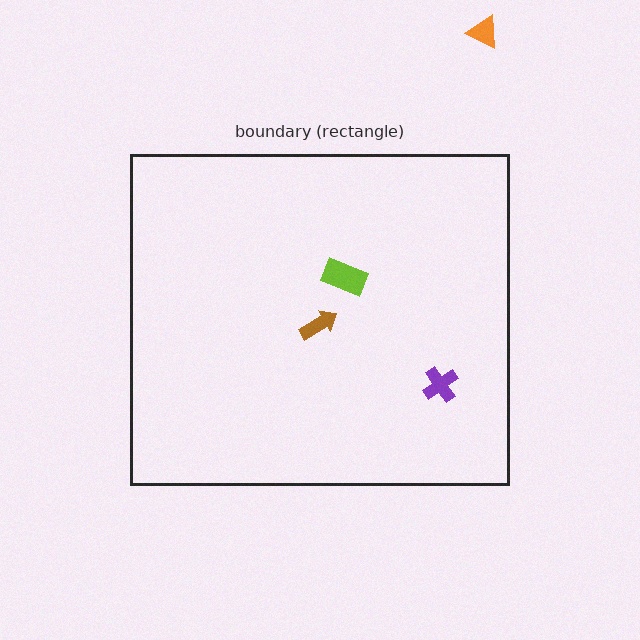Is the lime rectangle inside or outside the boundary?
Inside.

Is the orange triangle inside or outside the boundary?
Outside.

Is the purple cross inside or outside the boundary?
Inside.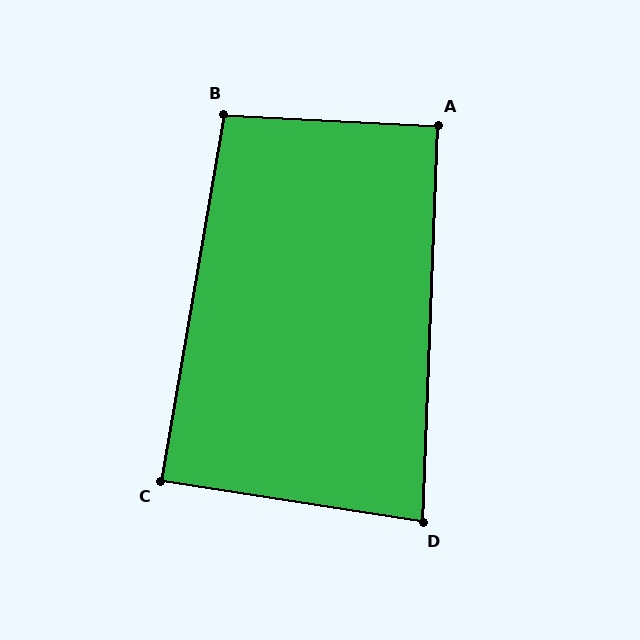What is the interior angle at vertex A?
Approximately 91 degrees (approximately right).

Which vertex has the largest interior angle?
B, at approximately 97 degrees.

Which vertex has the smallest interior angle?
D, at approximately 83 degrees.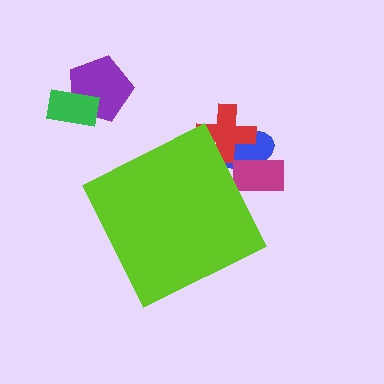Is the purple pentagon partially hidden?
No, the purple pentagon is fully visible.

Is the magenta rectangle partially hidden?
Yes, the magenta rectangle is partially hidden behind the lime diamond.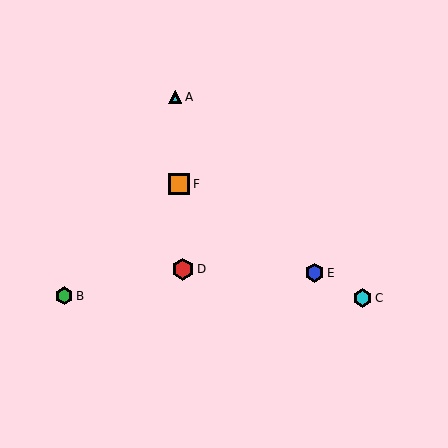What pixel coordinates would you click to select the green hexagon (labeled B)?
Click at (64, 296) to select the green hexagon B.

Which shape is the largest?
The red hexagon (labeled D) is the largest.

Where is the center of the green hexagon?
The center of the green hexagon is at (64, 296).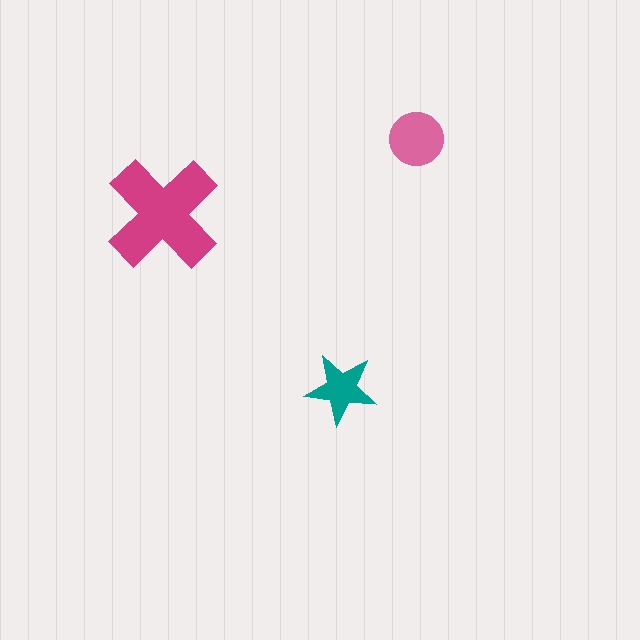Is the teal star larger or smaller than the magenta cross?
Smaller.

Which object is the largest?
The magenta cross.